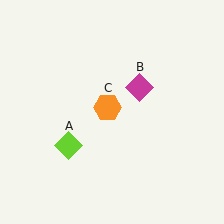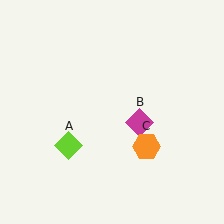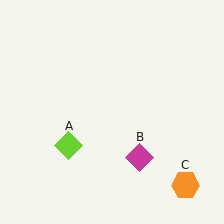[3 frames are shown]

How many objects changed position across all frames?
2 objects changed position: magenta diamond (object B), orange hexagon (object C).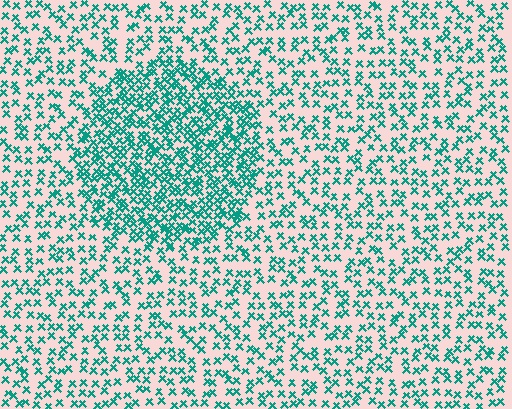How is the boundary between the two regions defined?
The boundary is defined by a change in element density (approximately 2.1x ratio). All elements are the same color, size, and shape.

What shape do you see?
I see a circle.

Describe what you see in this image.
The image contains small teal elements arranged at two different densities. A circle-shaped region is visible where the elements are more densely packed than the surrounding area.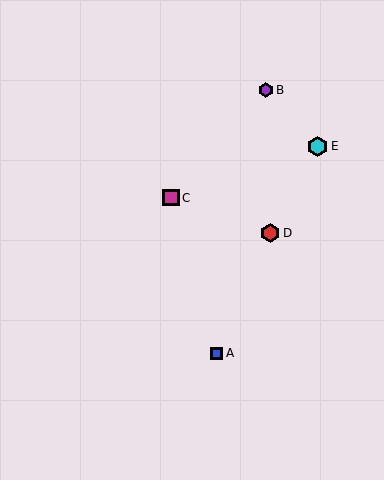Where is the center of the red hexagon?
The center of the red hexagon is at (270, 233).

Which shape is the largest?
The cyan hexagon (labeled E) is the largest.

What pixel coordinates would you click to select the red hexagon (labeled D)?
Click at (270, 233) to select the red hexagon D.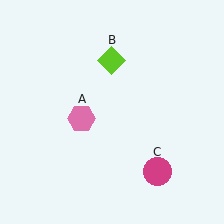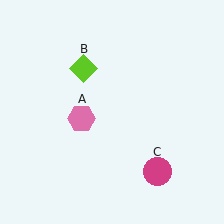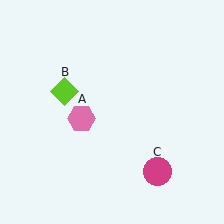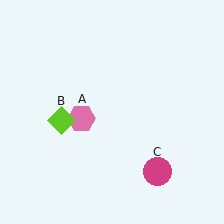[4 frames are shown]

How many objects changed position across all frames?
1 object changed position: lime diamond (object B).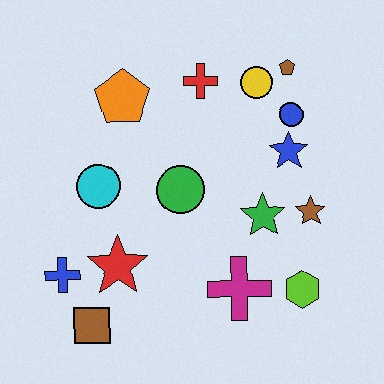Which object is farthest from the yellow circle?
The brown square is farthest from the yellow circle.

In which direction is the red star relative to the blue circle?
The red star is to the left of the blue circle.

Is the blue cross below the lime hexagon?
No